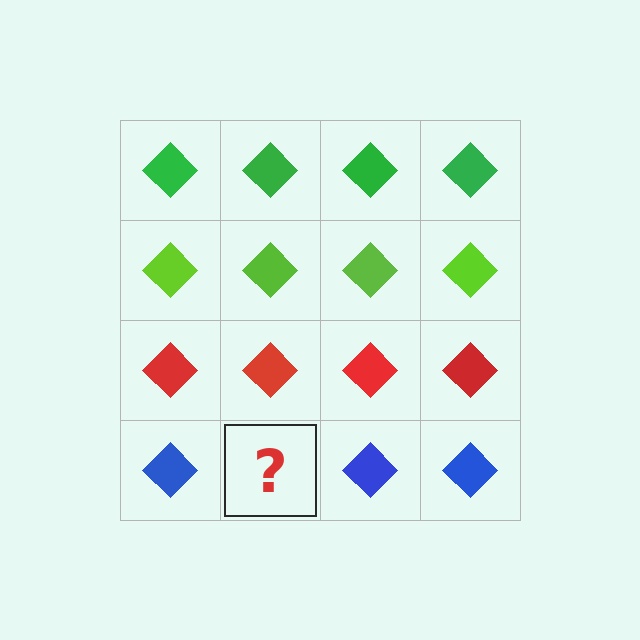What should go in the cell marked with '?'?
The missing cell should contain a blue diamond.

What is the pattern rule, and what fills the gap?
The rule is that each row has a consistent color. The gap should be filled with a blue diamond.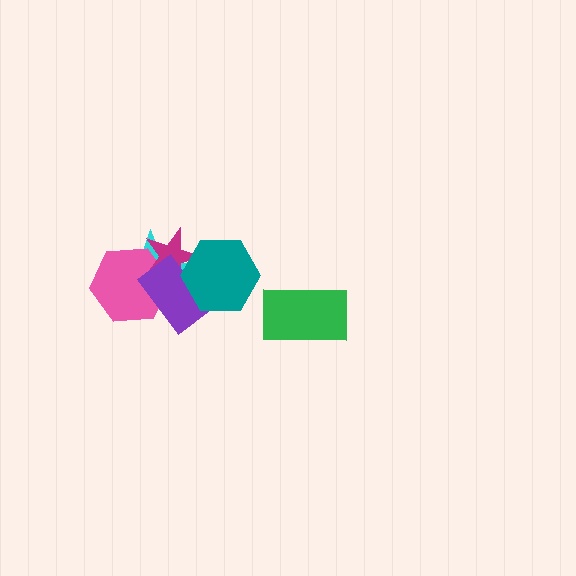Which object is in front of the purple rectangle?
The teal hexagon is in front of the purple rectangle.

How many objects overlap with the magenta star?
4 objects overlap with the magenta star.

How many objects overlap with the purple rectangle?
4 objects overlap with the purple rectangle.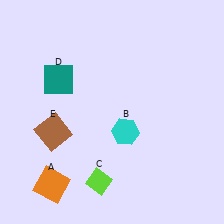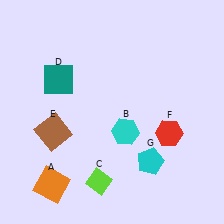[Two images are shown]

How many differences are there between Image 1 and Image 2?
There are 2 differences between the two images.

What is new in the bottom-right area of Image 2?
A cyan pentagon (G) was added in the bottom-right area of Image 2.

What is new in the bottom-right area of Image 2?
A red hexagon (F) was added in the bottom-right area of Image 2.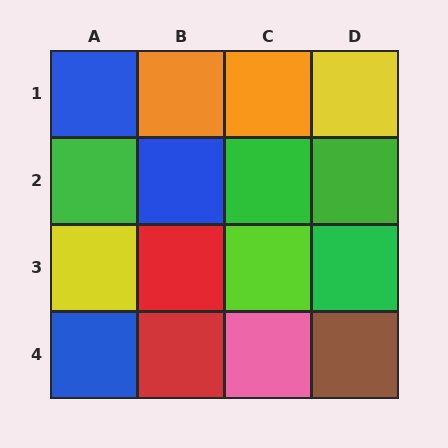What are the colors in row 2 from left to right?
Green, blue, green, green.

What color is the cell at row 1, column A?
Blue.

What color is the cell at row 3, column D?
Green.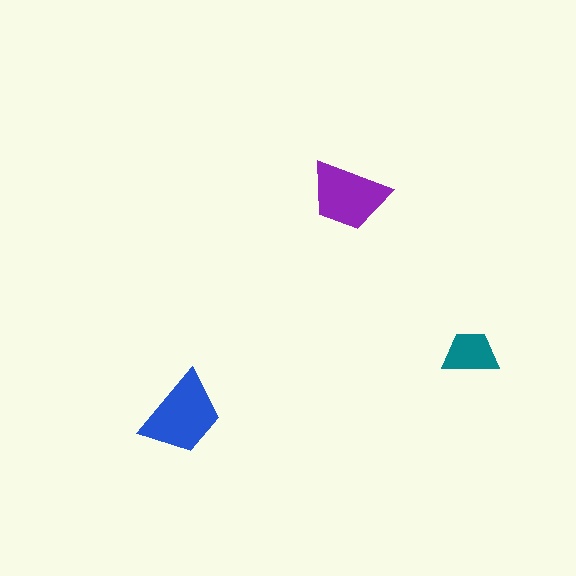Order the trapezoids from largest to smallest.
the blue one, the purple one, the teal one.